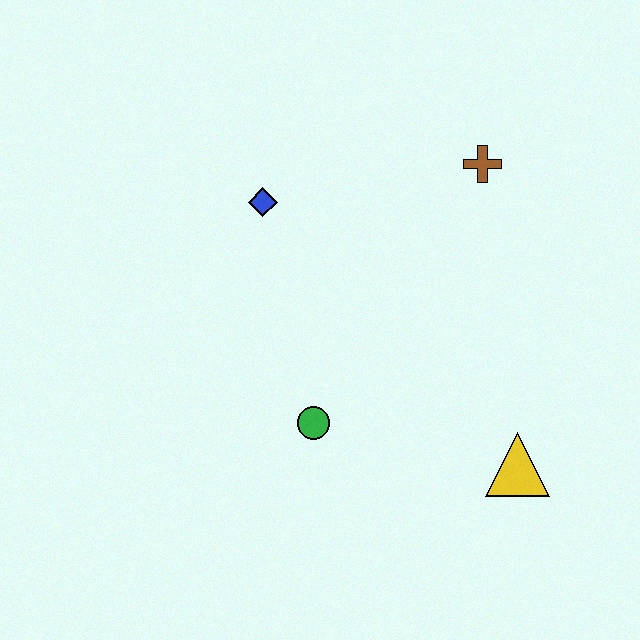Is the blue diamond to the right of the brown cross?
No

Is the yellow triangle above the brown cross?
No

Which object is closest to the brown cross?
The blue diamond is closest to the brown cross.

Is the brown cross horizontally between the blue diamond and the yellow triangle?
Yes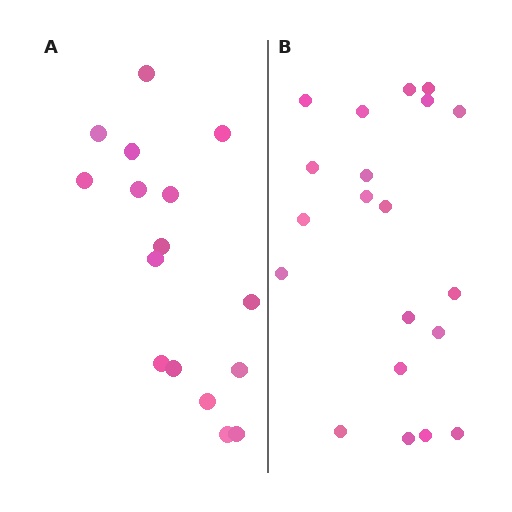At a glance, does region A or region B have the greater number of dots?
Region B (the right region) has more dots.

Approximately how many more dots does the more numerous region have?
Region B has about 4 more dots than region A.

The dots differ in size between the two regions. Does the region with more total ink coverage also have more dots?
No. Region A has more total ink coverage because its dots are larger, but region B actually contains more individual dots. Total area can be misleading — the number of items is what matters here.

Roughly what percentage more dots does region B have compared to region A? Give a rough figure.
About 25% more.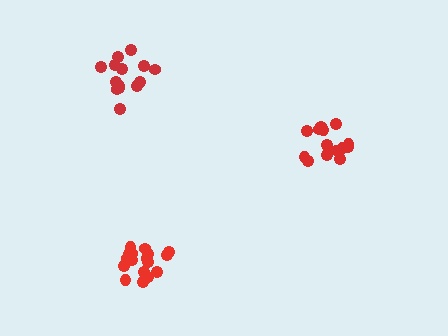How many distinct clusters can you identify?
There are 3 distinct clusters.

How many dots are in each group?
Group 1: 14 dots, Group 2: 14 dots, Group 3: 17 dots (45 total).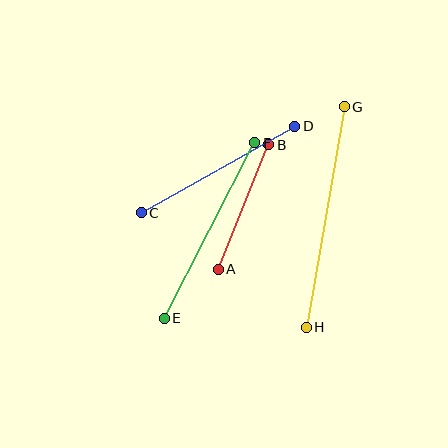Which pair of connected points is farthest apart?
Points G and H are farthest apart.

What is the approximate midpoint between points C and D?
The midpoint is at approximately (218, 169) pixels.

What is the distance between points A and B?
The distance is approximately 134 pixels.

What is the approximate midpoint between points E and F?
The midpoint is at approximately (210, 231) pixels.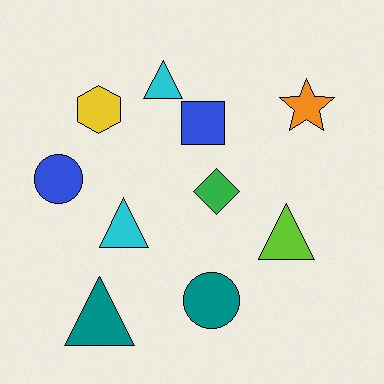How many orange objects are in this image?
There is 1 orange object.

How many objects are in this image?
There are 10 objects.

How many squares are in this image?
There is 1 square.